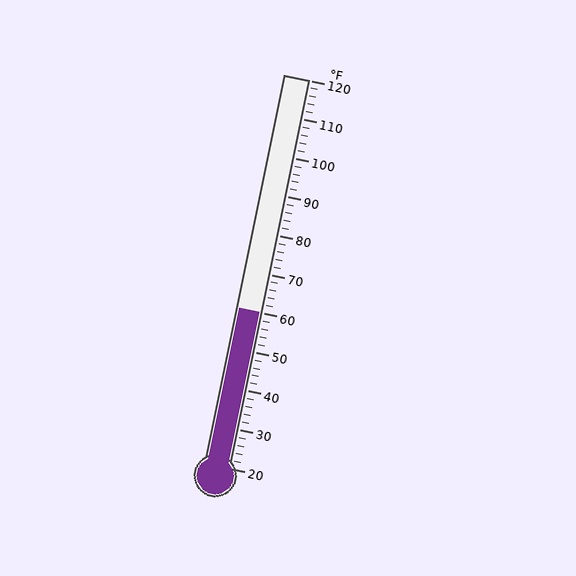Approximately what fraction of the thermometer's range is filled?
The thermometer is filled to approximately 40% of its range.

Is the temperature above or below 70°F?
The temperature is below 70°F.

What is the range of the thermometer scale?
The thermometer scale ranges from 20°F to 120°F.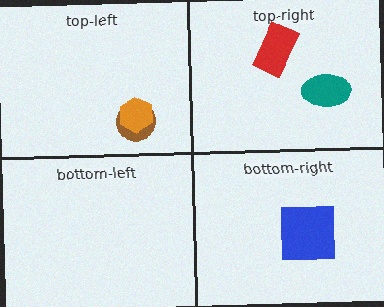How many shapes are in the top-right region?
2.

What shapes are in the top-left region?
The brown circle, the orange hexagon.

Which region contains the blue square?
The bottom-right region.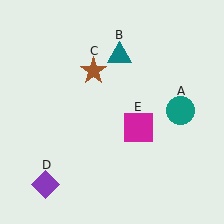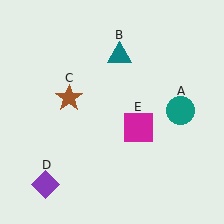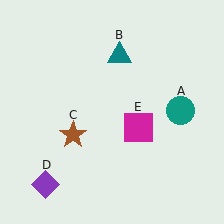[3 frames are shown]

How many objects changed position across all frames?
1 object changed position: brown star (object C).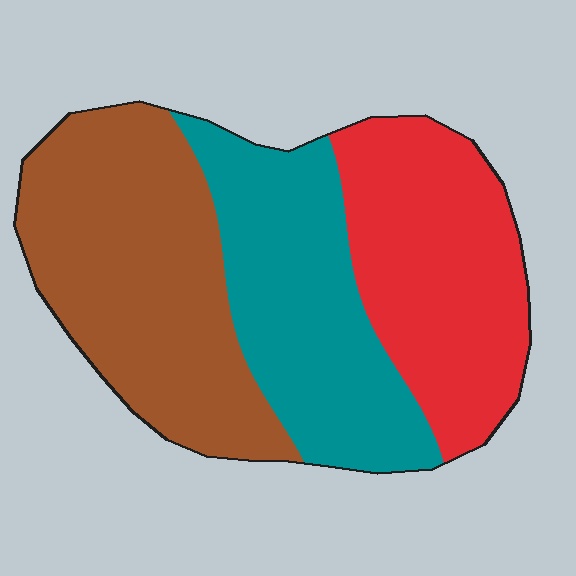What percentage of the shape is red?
Red covers roughly 30% of the shape.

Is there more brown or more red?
Brown.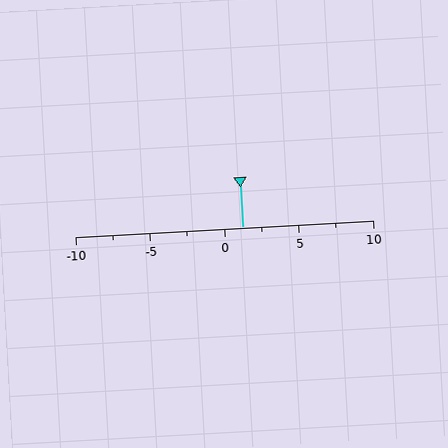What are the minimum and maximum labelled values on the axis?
The axis runs from -10 to 10.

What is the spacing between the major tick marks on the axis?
The major ticks are spaced 5 apart.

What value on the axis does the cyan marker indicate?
The marker indicates approximately 1.2.